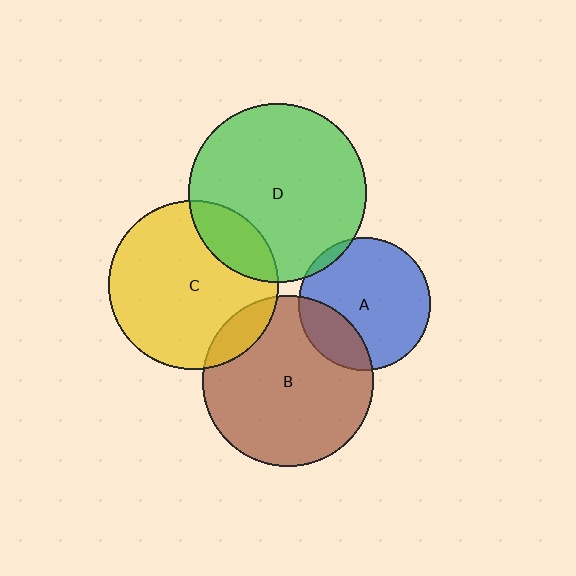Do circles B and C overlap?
Yes.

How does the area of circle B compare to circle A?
Approximately 1.7 times.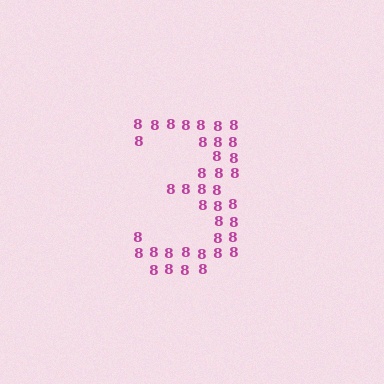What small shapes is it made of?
It is made of small digit 8's.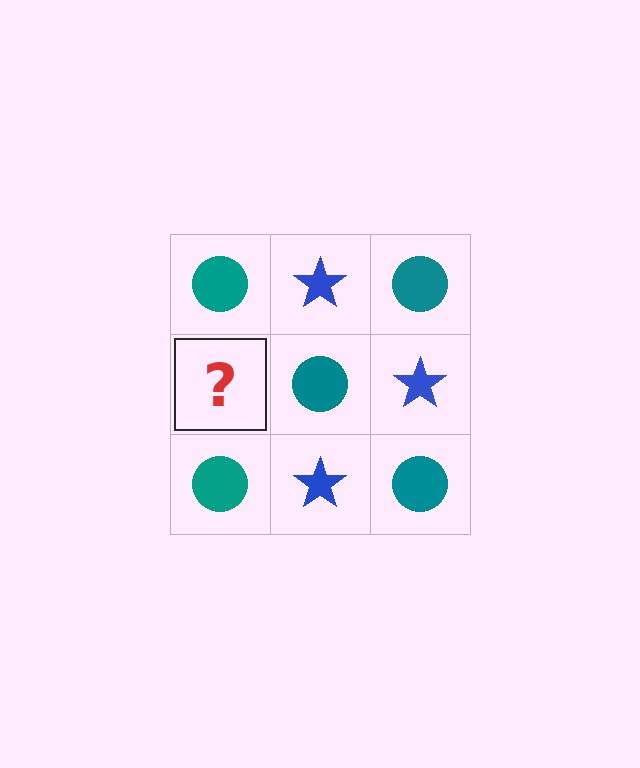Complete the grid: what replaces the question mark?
The question mark should be replaced with a blue star.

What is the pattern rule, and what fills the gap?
The rule is that it alternates teal circle and blue star in a checkerboard pattern. The gap should be filled with a blue star.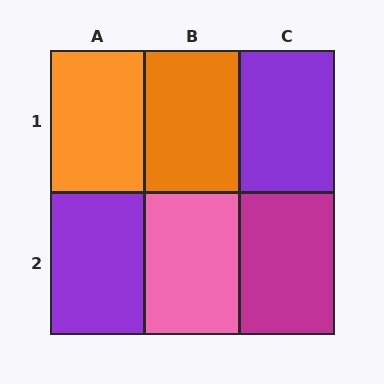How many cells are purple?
2 cells are purple.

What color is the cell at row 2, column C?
Magenta.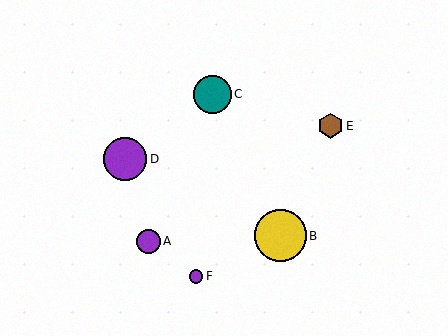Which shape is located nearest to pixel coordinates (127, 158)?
The purple circle (labeled D) at (125, 159) is nearest to that location.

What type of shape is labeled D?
Shape D is a purple circle.